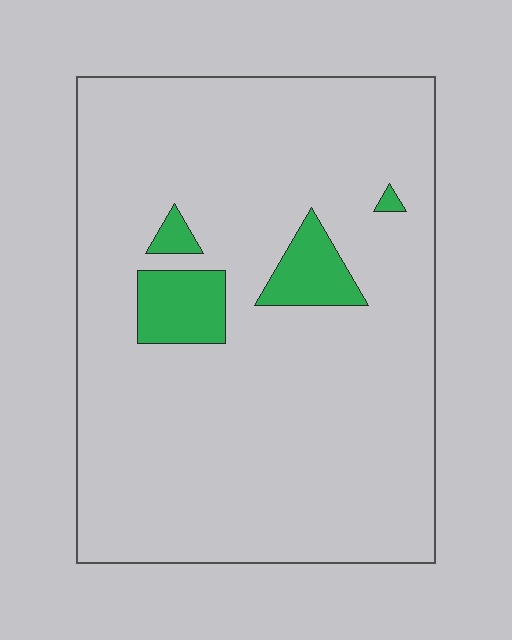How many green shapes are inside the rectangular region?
4.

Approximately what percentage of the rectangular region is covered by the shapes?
Approximately 10%.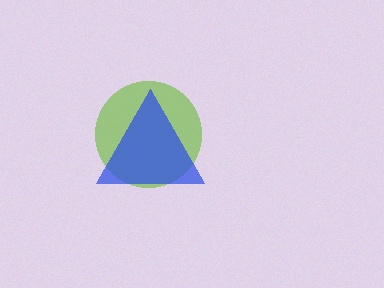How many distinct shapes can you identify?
There are 2 distinct shapes: a lime circle, a blue triangle.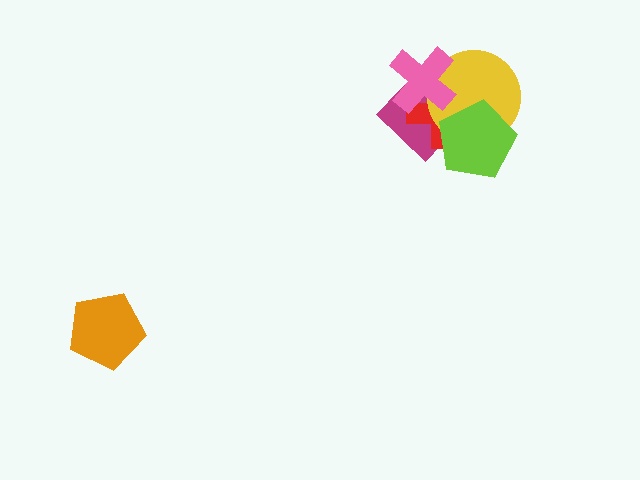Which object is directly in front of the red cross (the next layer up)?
The yellow circle is directly in front of the red cross.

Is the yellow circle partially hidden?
Yes, it is partially covered by another shape.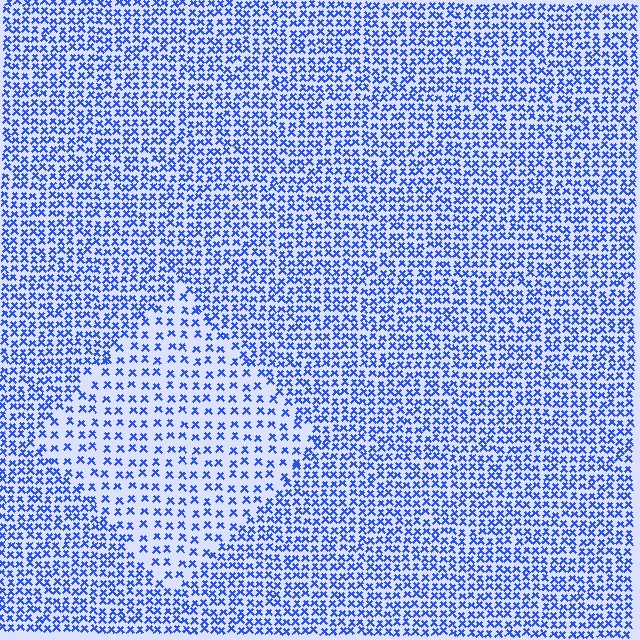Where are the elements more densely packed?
The elements are more densely packed outside the diamond boundary.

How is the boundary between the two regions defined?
The boundary is defined by a change in element density (approximately 1.9x ratio). All elements are the same color, size, and shape.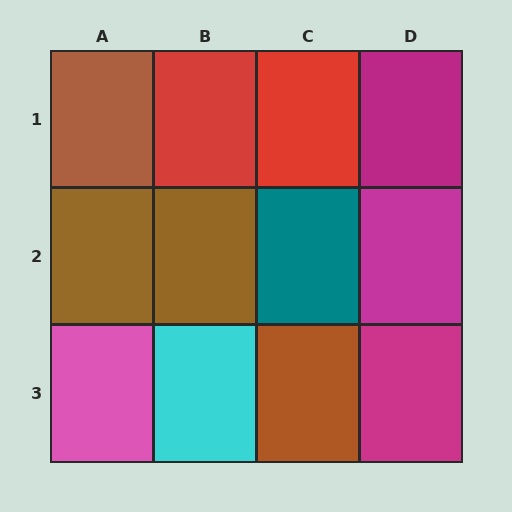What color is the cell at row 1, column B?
Red.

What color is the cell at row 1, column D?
Magenta.